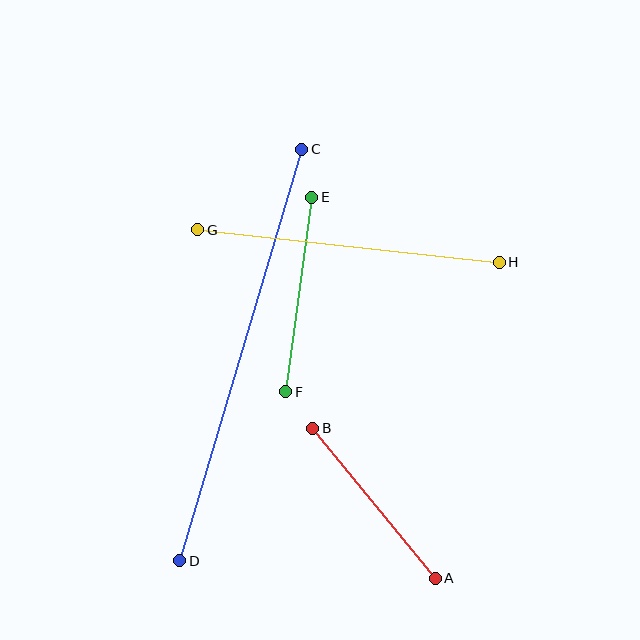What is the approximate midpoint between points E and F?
The midpoint is at approximately (299, 295) pixels.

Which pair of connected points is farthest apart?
Points C and D are farthest apart.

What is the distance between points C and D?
The distance is approximately 429 pixels.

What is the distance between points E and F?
The distance is approximately 196 pixels.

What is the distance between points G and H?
The distance is approximately 303 pixels.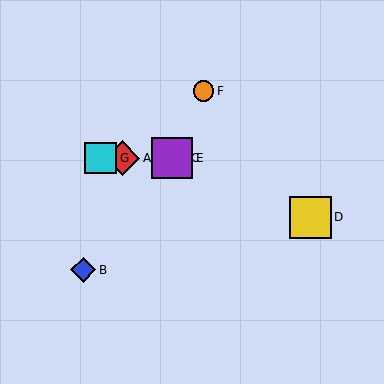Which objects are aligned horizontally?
Objects A, C, E, G are aligned horizontally.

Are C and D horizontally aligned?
No, C is at y≈158 and D is at y≈217.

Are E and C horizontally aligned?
Yes, both are at y≈158.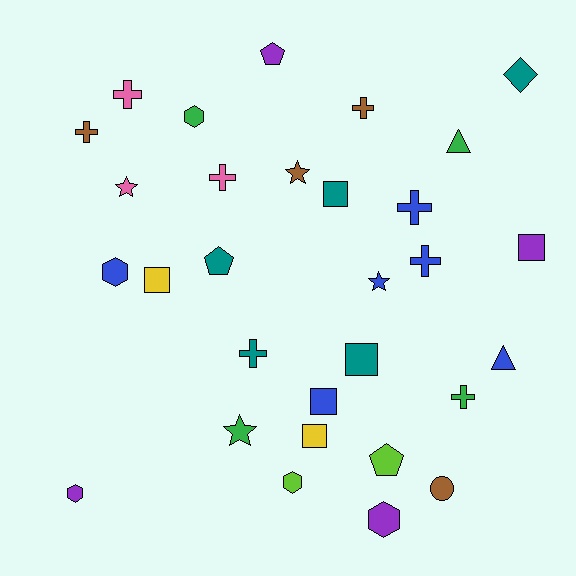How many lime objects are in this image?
There are 2 lime objects.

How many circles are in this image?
There is 1 circle.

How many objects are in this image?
There are 30 objects.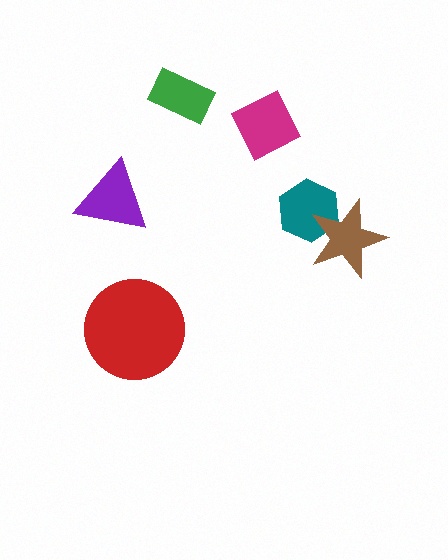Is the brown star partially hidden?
No, no other shape covers it.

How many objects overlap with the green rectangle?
0 objects overlap with the green rectangle.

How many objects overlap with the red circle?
0 objects overlap with the red circle.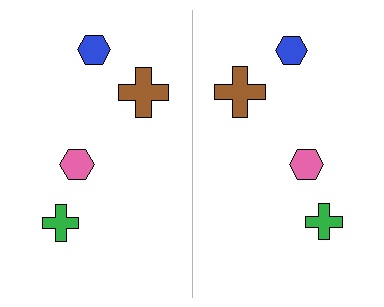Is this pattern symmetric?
Yes, this pattern has bilateral (reflection) symmetry.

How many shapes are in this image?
There are 8 shapes in this image.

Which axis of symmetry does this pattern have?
The pattern has a vertical axis of symmetry running through the center of the image.